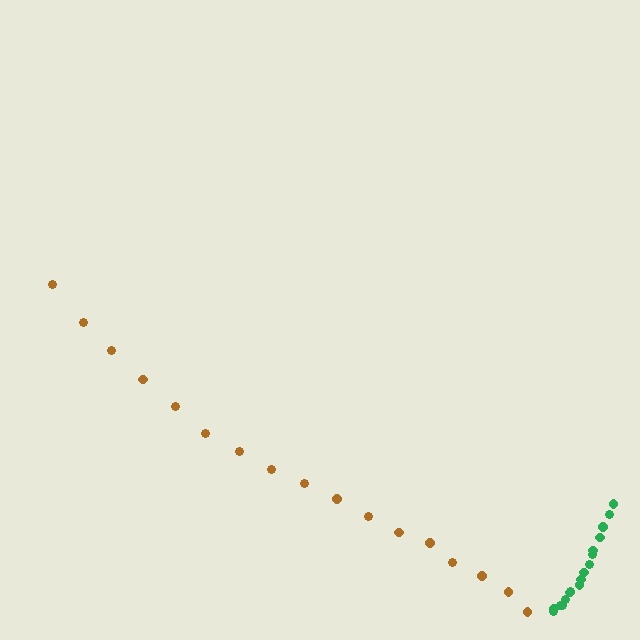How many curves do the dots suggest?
There are 2 distinct paths.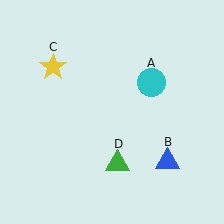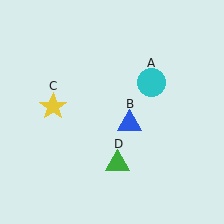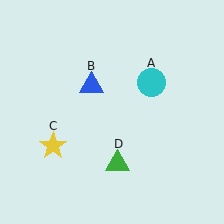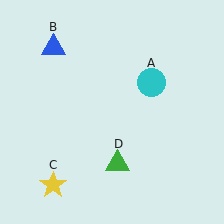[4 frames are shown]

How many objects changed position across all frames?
2 objects changed position: blue triangle (object B), yellow star (object C).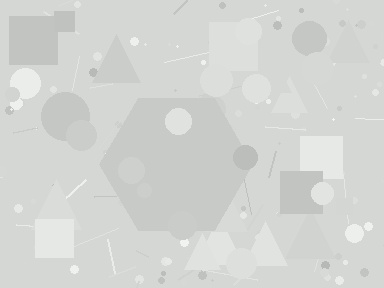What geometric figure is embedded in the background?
A hexagon is embedded in the background.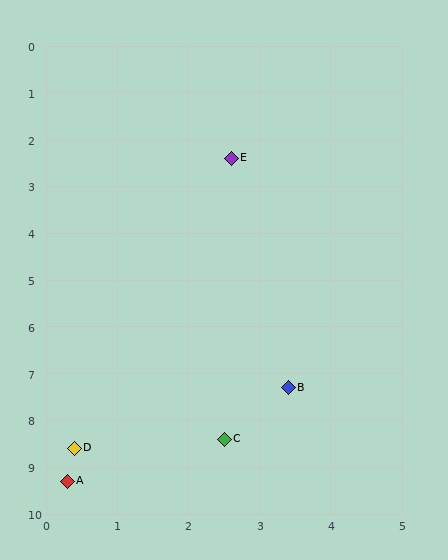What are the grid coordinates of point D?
Point D is at approximately (0.4, 8.6).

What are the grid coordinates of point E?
Point E is at approximately (2.6, 2.4).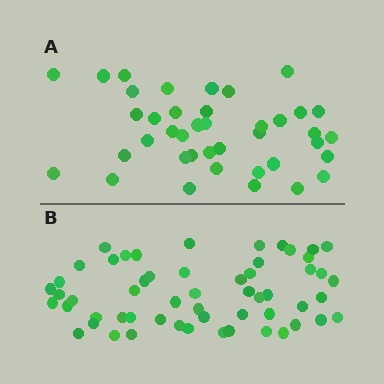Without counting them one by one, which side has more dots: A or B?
Region B (the bottom region) has more dots.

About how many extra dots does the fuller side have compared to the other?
Region B has approximately 15 more dots than region A.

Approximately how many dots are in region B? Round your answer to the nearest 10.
About 60 dots. (The exact count is 56, which rounds to 60.)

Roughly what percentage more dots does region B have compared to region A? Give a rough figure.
About 40% more.